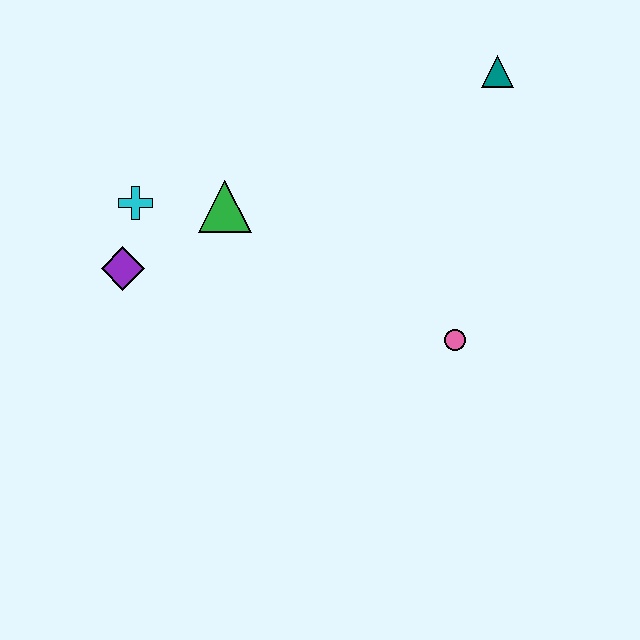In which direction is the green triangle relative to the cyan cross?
The green triangle is to the right of the cyan cross.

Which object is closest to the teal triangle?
The pink circle is closest to the teal triangle.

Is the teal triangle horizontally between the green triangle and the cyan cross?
No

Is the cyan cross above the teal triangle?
No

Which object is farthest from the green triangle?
The teal triangle is farthest from the green triangle.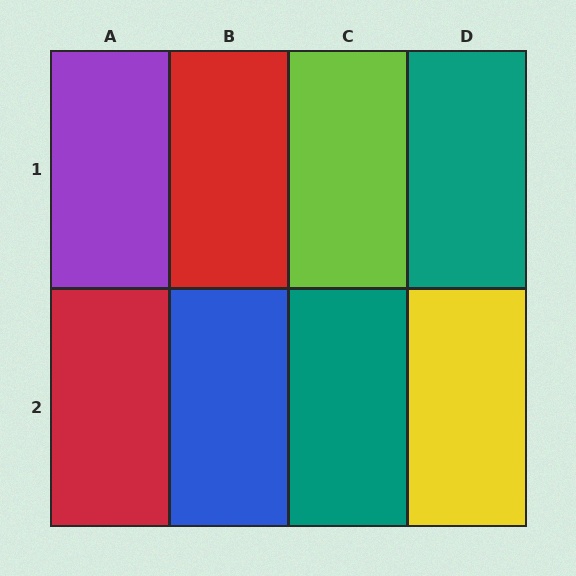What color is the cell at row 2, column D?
Yellow.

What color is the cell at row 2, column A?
Red.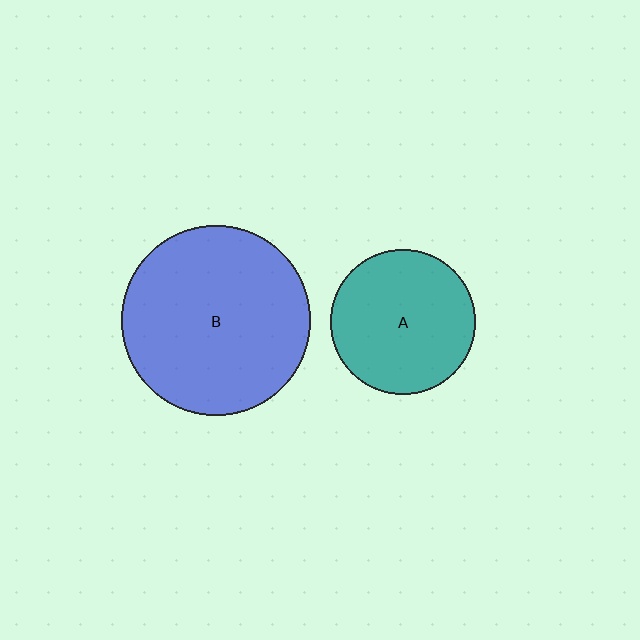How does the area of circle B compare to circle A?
Approximately 1.7 times.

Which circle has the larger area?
Circle B (blue).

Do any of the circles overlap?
No, none of the circles overlap.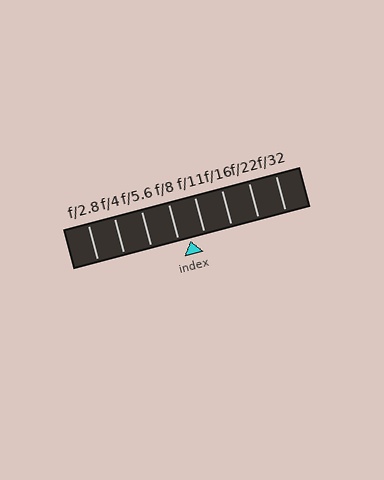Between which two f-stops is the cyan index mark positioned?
The index mark is between f/8 and f/11.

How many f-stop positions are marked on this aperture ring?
There are 8 f-stop positions marked.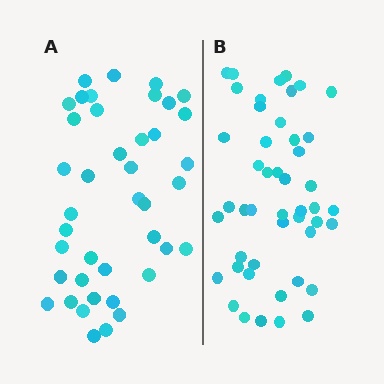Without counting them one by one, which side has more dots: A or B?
Region B (the right region) has more dots.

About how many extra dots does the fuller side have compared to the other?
Region B has about 6 more dots than region A.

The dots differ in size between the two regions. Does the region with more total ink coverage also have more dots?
No. Region A has more total ink coverage because its dots are larger, but region B actually contains more individual dots. Total area can be misleading — the number of items is what matters here.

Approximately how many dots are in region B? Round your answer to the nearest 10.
About 50 dots. (The exact count is 47, which rounds to 50.)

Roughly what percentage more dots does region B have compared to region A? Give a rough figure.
About 15% more.